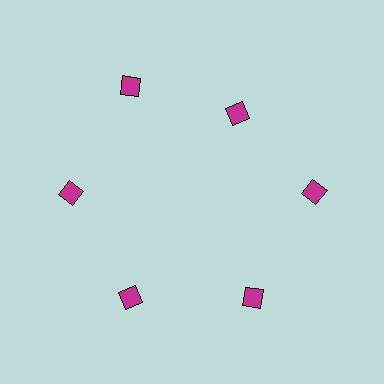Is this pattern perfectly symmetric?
No. The 6 magenta diamonds are arranged in a ring, but one element near the 1 o'clock position is pulled inward toward the center, breaking the 6-fold rotational symmetry.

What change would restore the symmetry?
The symmetry would be restored by moving it outward, back onto the ring so that all 6 diamonds sit at equal angles and equal distance from the center.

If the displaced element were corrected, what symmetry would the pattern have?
It would have 6-fold rotational symmetry — the pattern would map onto itself every 60 degrees.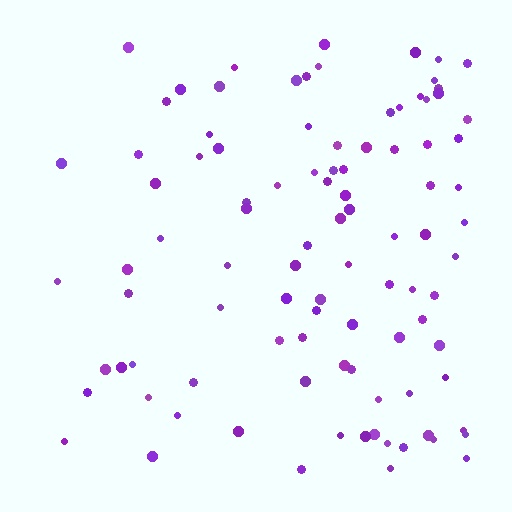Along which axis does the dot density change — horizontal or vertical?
Horizontal.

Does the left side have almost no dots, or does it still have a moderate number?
Still a moderate number, just noticeably fewer than the right.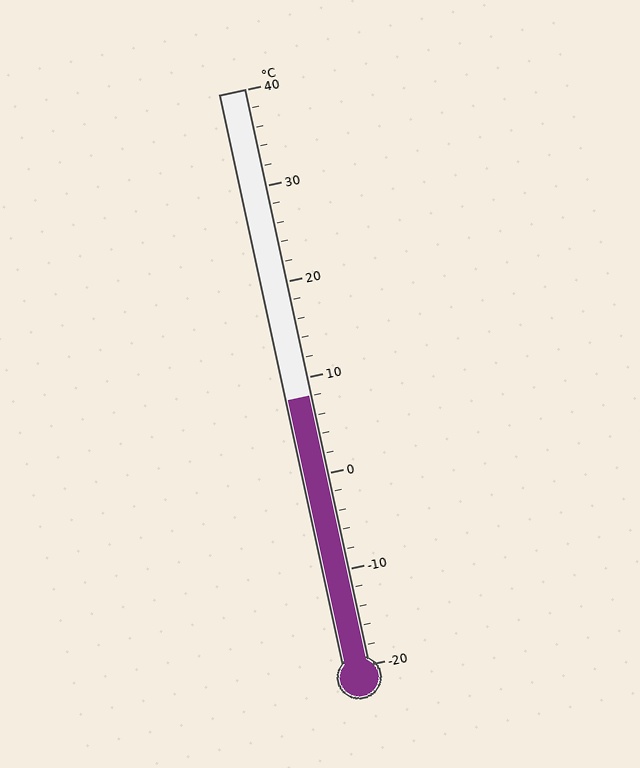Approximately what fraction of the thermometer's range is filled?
The thermometer is filled to approximately 45% of its range.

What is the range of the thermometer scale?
The thermometer scale ranges from -20°C to 40°C.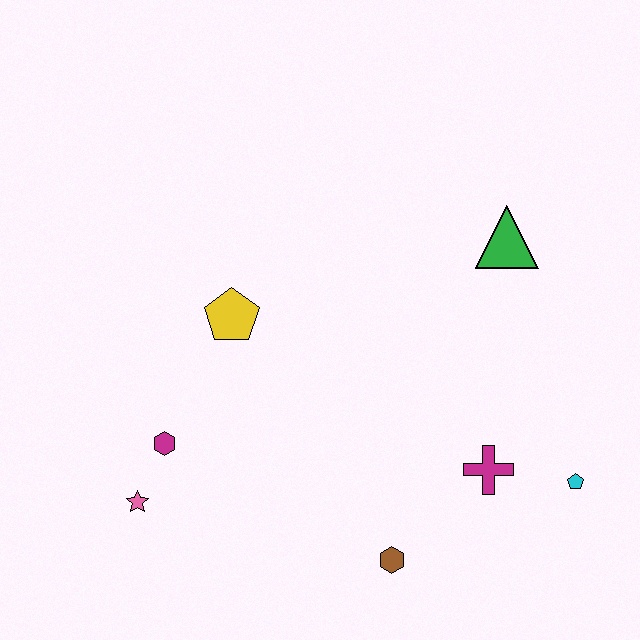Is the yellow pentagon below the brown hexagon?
No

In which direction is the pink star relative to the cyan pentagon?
The pink star is to the left of the cyan pentagon.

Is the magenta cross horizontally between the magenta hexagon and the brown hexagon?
No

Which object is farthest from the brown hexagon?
The green triangle is farthest from the brown hexagon.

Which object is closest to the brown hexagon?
The magenta cross is closest to the brown hexagon.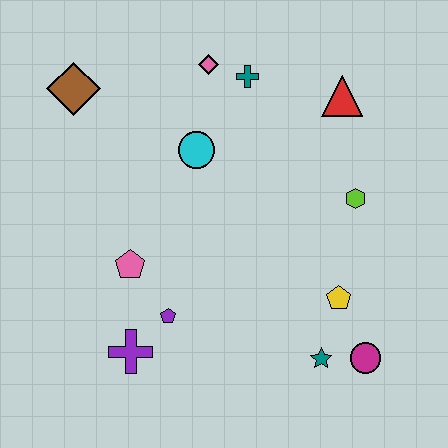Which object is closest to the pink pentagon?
The purple pentagon is closest to the pink pentagon.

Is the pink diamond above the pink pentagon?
Yes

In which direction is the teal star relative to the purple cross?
The teal star is to the right of the purple cross.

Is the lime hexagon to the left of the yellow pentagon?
No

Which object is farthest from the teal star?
The brown diamond is farthest from the teal star.